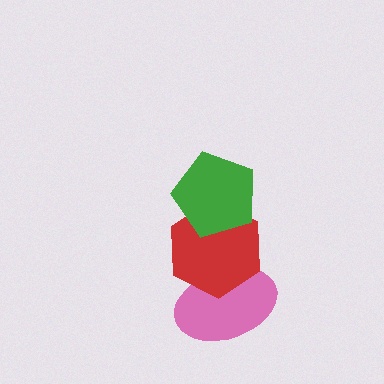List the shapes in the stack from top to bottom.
From top to bottom: the green pentagon, the red hexagon, the pink ellipse.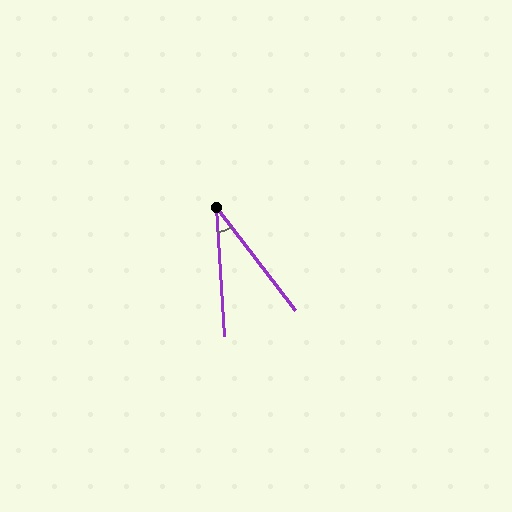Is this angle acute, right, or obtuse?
It is acute.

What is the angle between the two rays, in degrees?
Approximately 34 degrees.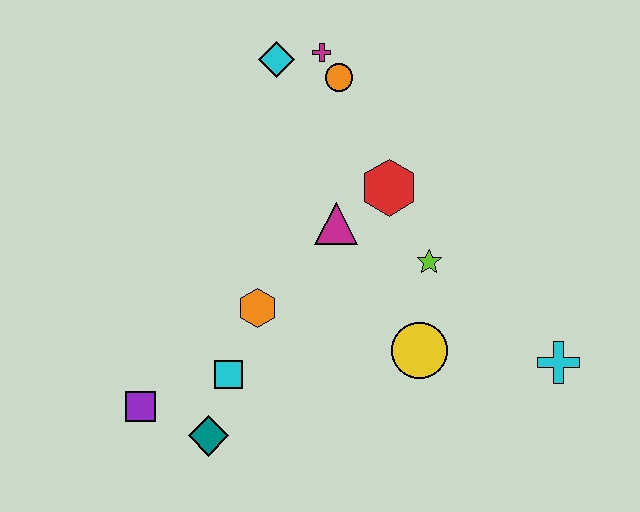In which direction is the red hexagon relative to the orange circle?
The red hexagon is below the orange circle.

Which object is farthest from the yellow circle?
The cyan diamond is farthest from the yellow circle.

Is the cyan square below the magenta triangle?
Yes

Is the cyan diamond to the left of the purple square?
No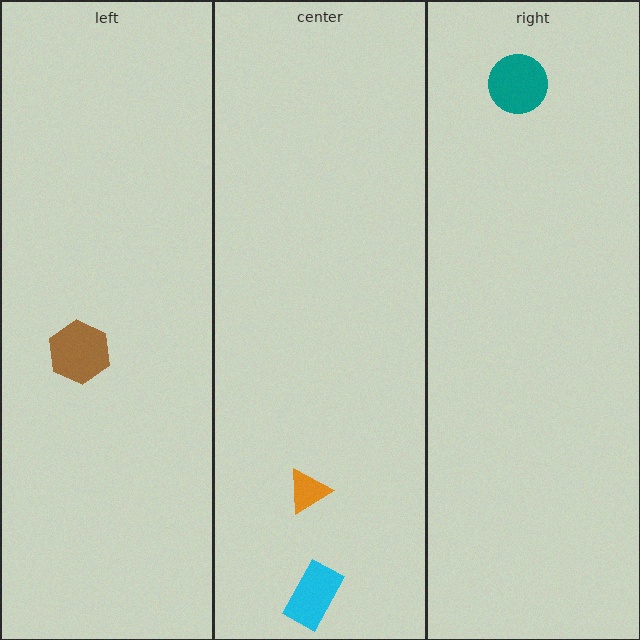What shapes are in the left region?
The brown hexagon.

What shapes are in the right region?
The teal circle.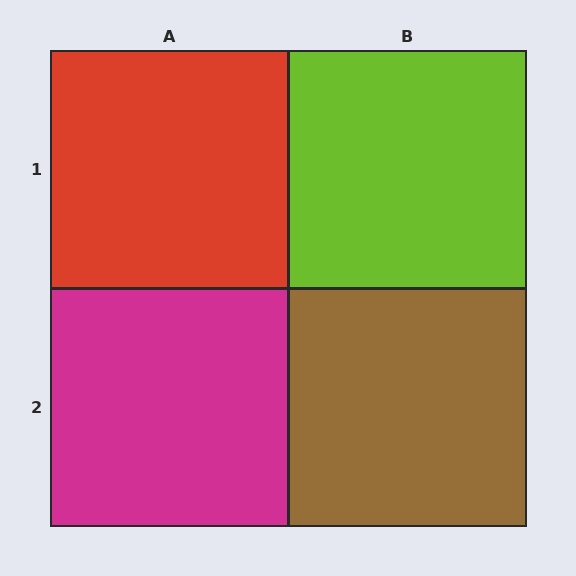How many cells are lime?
1 cell is lime.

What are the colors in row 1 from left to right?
Red, lime.